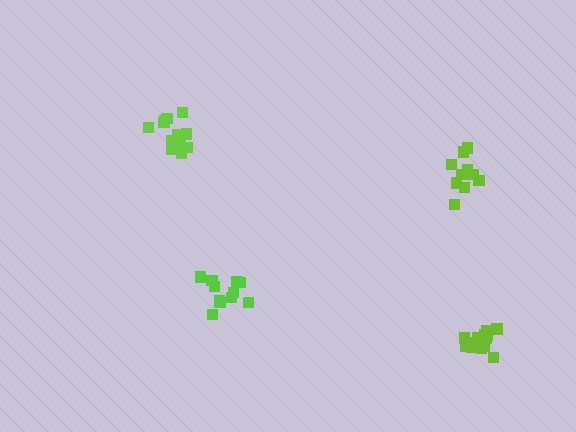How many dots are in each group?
Group 1: 13 dots, Group 2: 11 dots, Group 3: 17 dots, Group 4: 11 dots (52 total).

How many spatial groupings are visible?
There are 4 spatial groupings.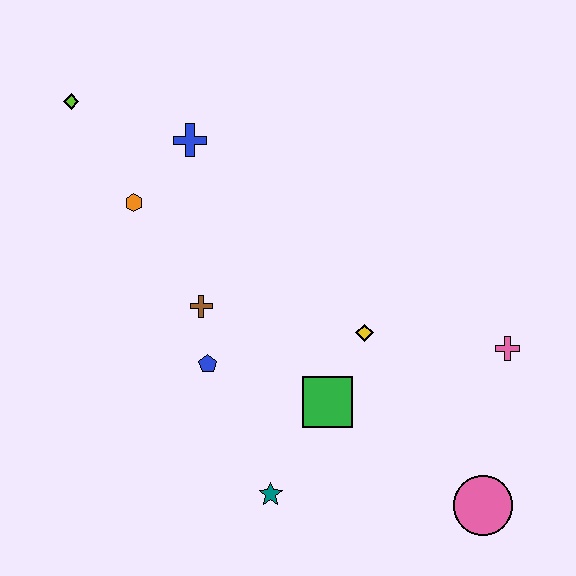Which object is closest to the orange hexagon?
The blue cross is closest to the orange hexagon.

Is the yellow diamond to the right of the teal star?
Yes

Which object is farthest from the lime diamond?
The pink circle is farthest from the lime diamond.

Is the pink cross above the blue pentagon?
Yes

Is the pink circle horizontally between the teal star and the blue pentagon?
No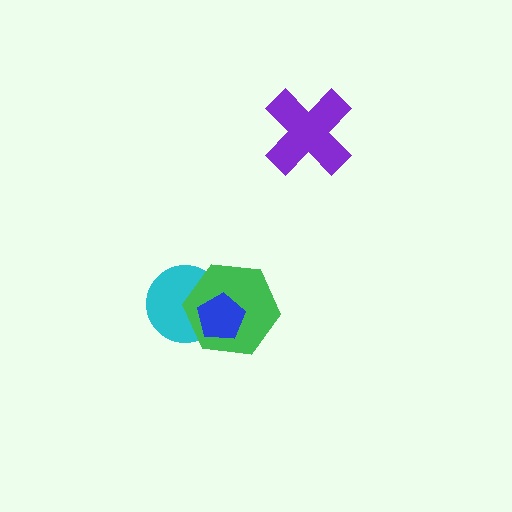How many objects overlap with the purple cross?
0 objects overlap with the purple cross.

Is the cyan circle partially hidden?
Yes, it is partially covered by another shape.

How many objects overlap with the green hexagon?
2 objects overlap with the green hexagon.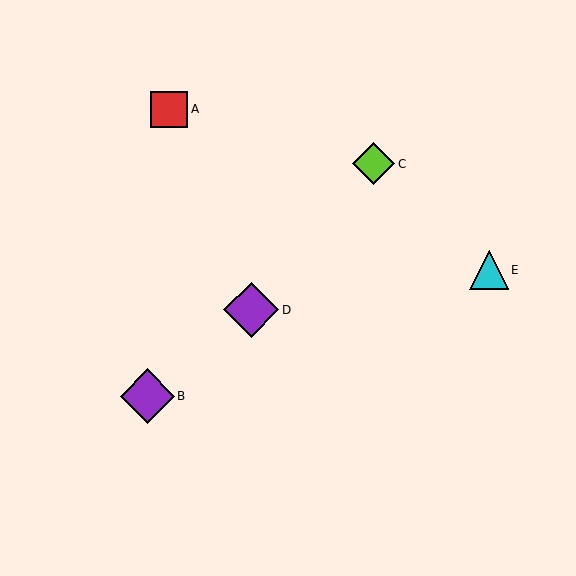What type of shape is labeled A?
Shape A is a red square.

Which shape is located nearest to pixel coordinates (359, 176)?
The lime diamond (labeled C) at (374, 164) is nearest to that location.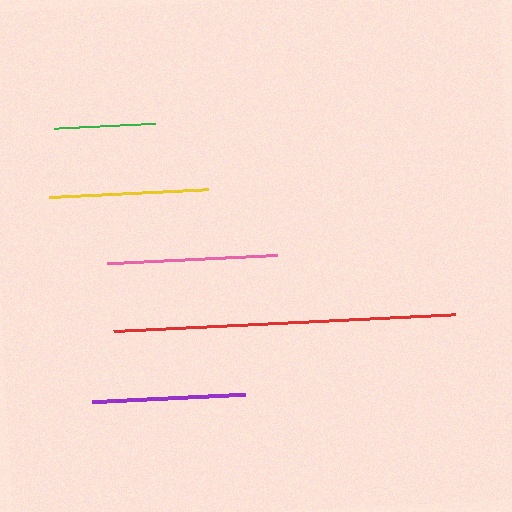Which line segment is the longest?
The red line is the longest at approximately 342 pixels.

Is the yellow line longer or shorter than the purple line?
The yellow line is longer than the purple line.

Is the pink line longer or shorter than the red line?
The red line is longer than the pink line.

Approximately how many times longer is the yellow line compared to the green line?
The yellow line is approximately 1.6 times the length of the green line.